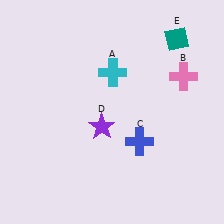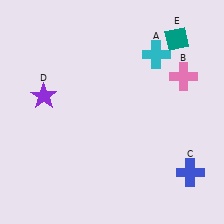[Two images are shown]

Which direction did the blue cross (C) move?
The blue cross (C) moved right.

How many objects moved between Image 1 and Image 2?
3 objects moved between the two images.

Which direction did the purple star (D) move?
The purple star (D) moved left.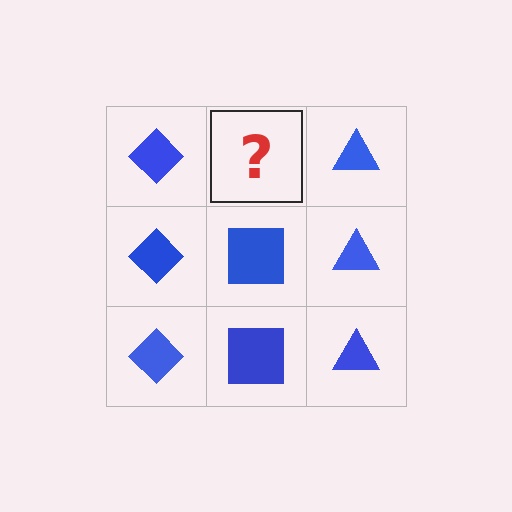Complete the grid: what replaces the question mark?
The question mark should be replaced with a blue square.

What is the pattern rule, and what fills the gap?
The rule is that each column has a consistent shape. The gap should be filled with a blue square.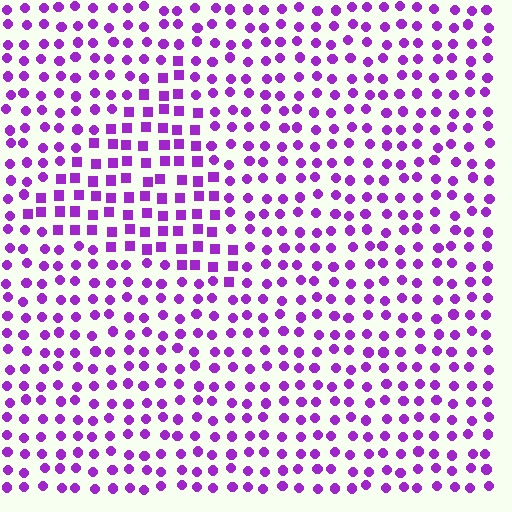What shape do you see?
I see a triangle.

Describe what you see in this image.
The image is filled with small purple elements arranged in a uniform grid. A triangle-shaped region contains squares, while the surrounding area contains circles. The boundary is defined purely by the change in element shape.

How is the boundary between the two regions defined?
The boundary is defined by a change in element shape: squares inside vs. circles outside. All elements share the same color and spacing.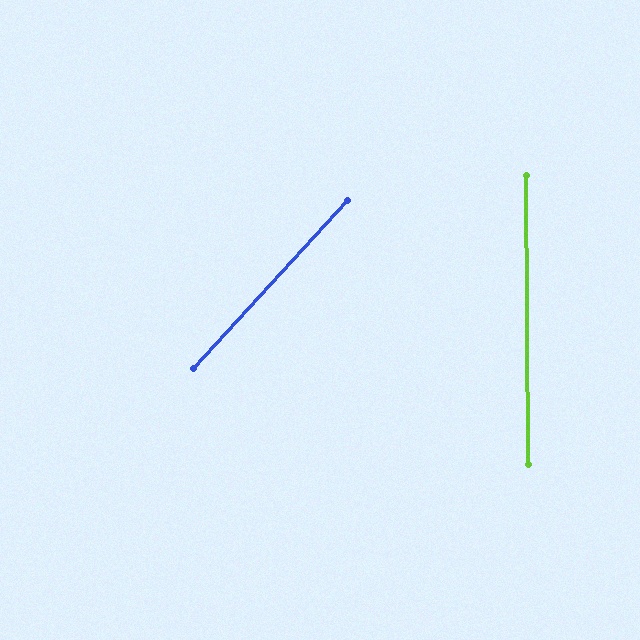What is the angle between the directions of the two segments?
Approximately 43 degrees.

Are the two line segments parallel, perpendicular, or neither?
Neither parallel nor perpendicular — they differ by about 43°.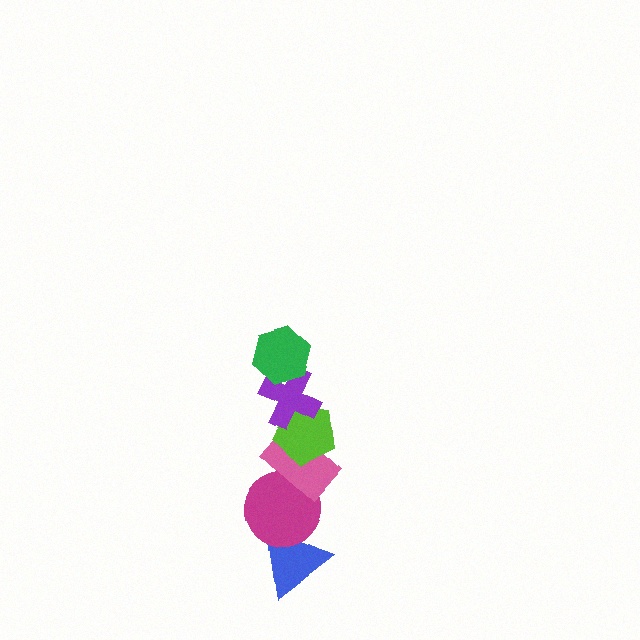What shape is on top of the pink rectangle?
The lime pentagon is on top of the pink rectangle.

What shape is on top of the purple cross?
The green hexagon is on top of the purple cross.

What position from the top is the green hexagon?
The green hexagon is 1st from the top.